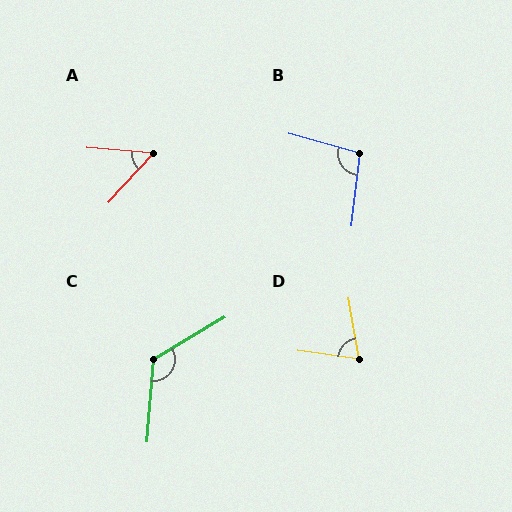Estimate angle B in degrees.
Approximately 99 degrees.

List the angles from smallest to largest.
A (52°), D (73°), B (99°), C (125°).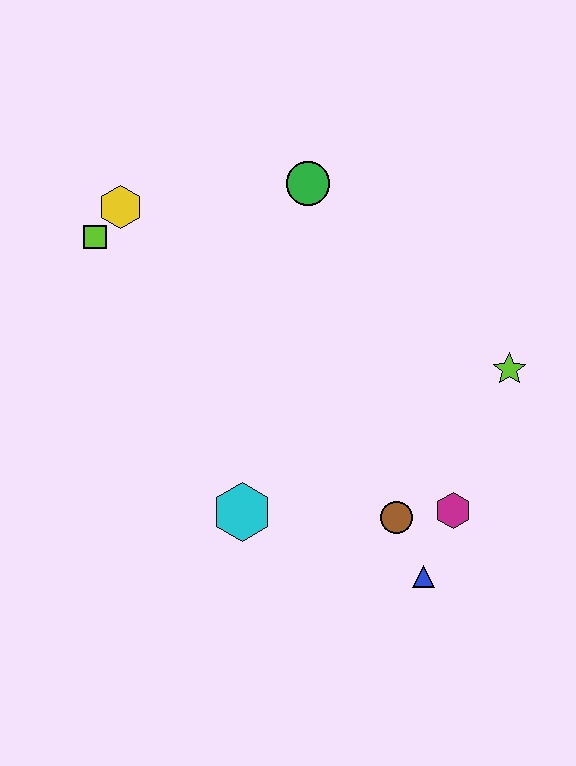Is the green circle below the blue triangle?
No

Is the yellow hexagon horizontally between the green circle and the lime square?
Yes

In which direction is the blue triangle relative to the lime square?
The blue triangle is below the lime square.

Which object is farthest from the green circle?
The blue triangle is farthest from the green circle.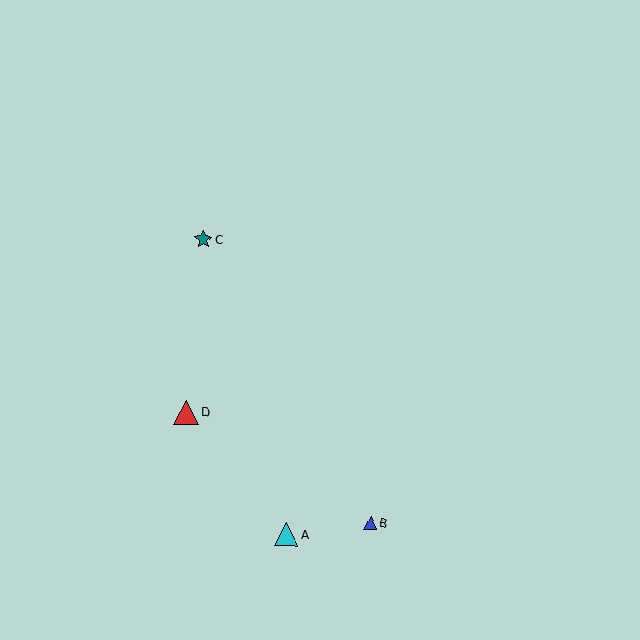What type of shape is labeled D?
Shape D is a red triangle.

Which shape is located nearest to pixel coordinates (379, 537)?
The blue triangle (labeled B) at (370, 523) is nearest to that location.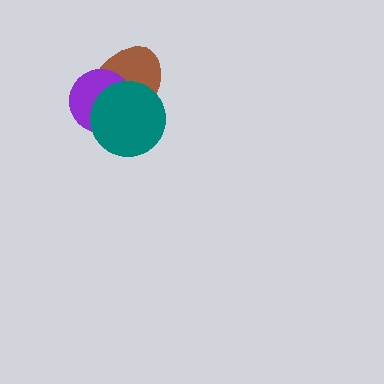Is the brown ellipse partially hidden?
Yes, it is partially covered by another shape.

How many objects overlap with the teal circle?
2 objects overlap with the teal circle.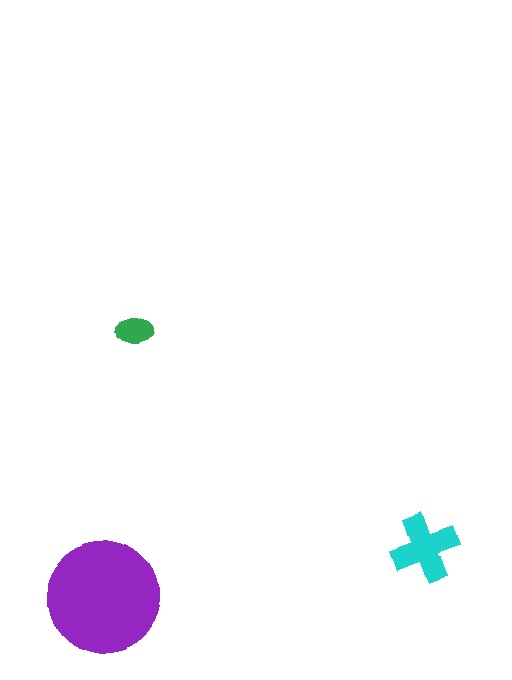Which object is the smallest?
The green ellipse.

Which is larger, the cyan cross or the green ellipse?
The cyan cross.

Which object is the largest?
The purple circle.